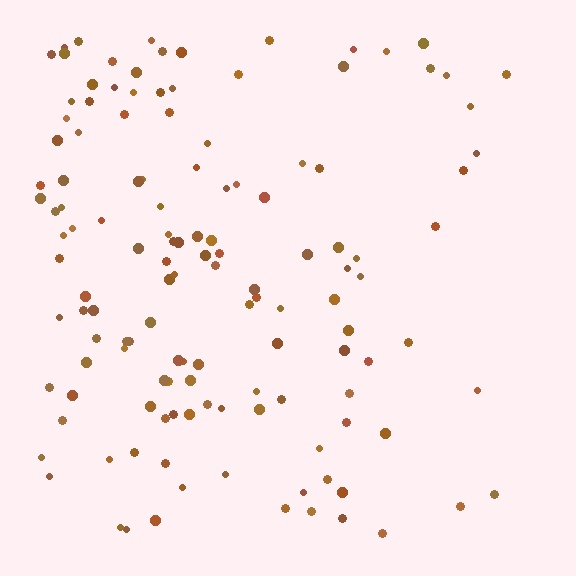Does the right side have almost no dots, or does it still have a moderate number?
Still a moderate number, just noticeably fewer than the left.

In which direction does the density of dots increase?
From right to left, with the left side densest.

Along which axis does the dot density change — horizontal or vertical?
Horizontal.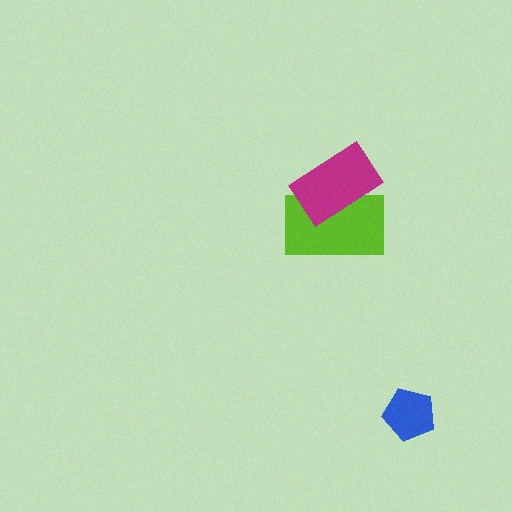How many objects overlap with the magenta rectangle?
1 object overlaps with the magenta rectangle.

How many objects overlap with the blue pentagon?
0 objects overlap with the blue pentagon.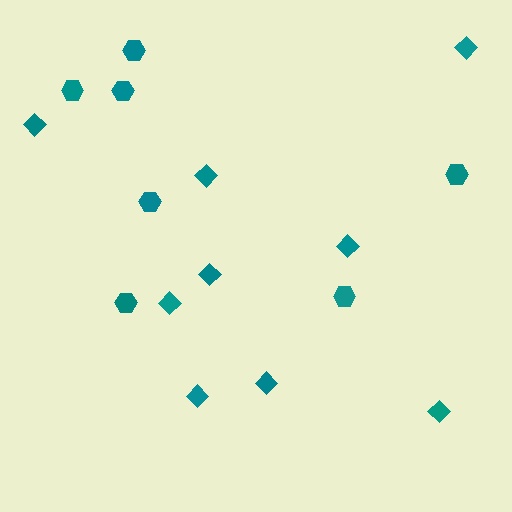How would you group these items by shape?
There are 2 groups: one group of hexagons (7) and one group of diamonds (9).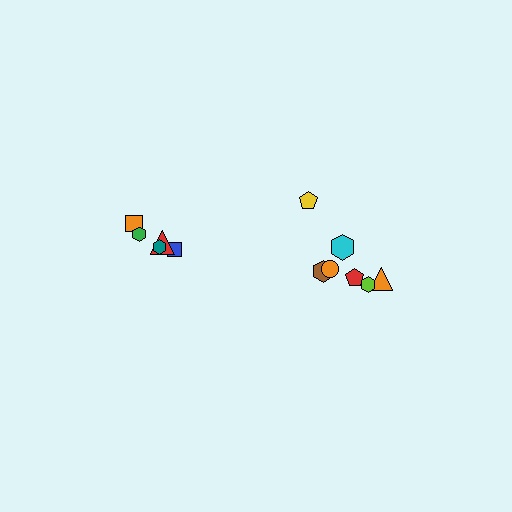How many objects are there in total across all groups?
There are 12 objects.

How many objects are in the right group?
There are 7 objects.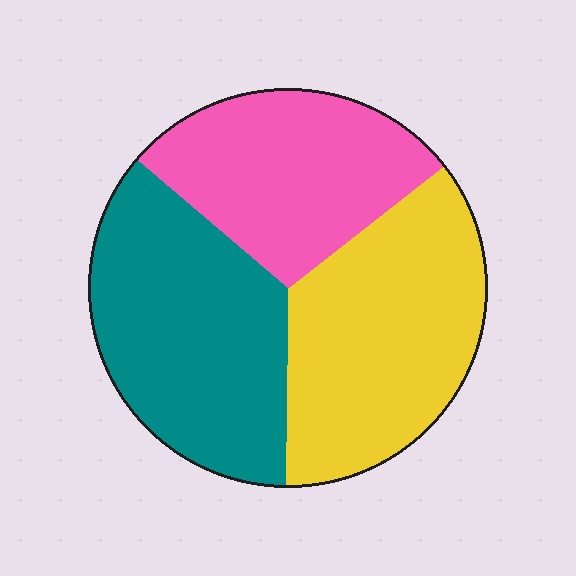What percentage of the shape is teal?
Teal covers around 35% of the shape.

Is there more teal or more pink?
Teal.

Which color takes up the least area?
Pink, at roughly 30%.